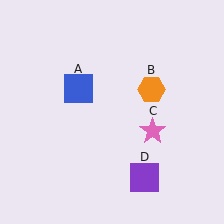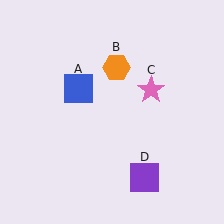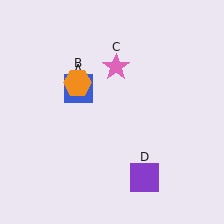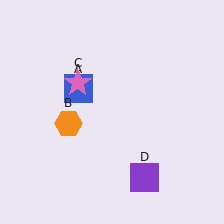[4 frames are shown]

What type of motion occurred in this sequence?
The orange hexagon (object B), pink star (object C) rotated counterclockwise around the center of the scene.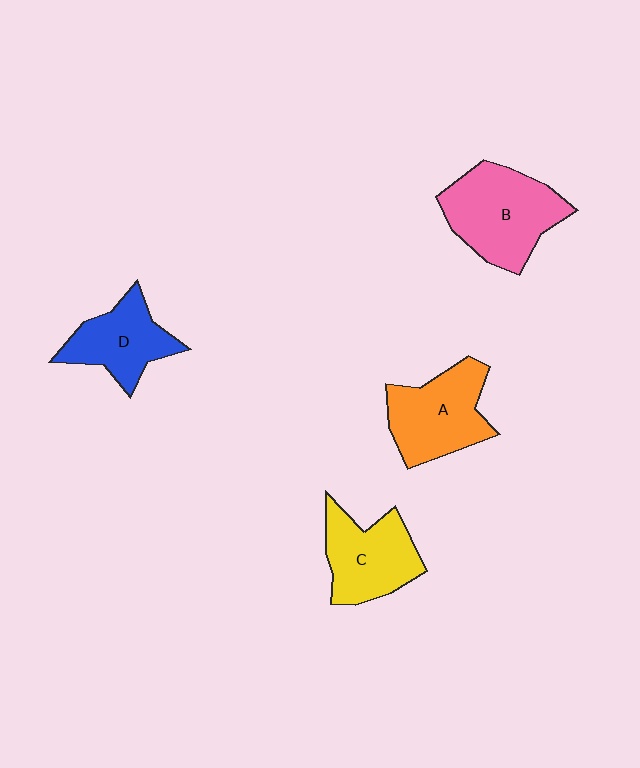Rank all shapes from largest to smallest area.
From largest to smallest: B (pink), A (orange), C (yellow), D (blue).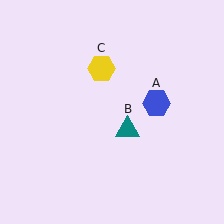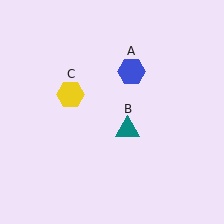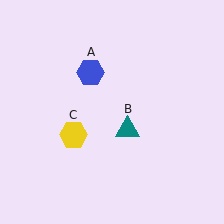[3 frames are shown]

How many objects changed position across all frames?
2 objects changed position: blue hexagon (object A), yellow hexagon (object C).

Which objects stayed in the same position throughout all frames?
Teal triangle (object B) remained stationary.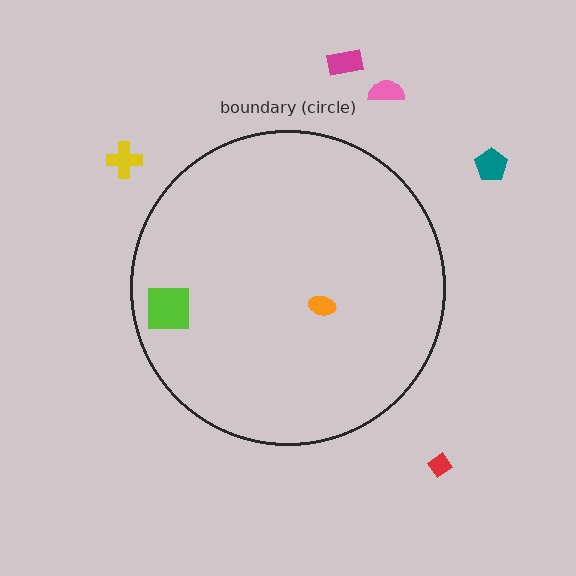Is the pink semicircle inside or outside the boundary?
Outside.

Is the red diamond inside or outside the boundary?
Outside.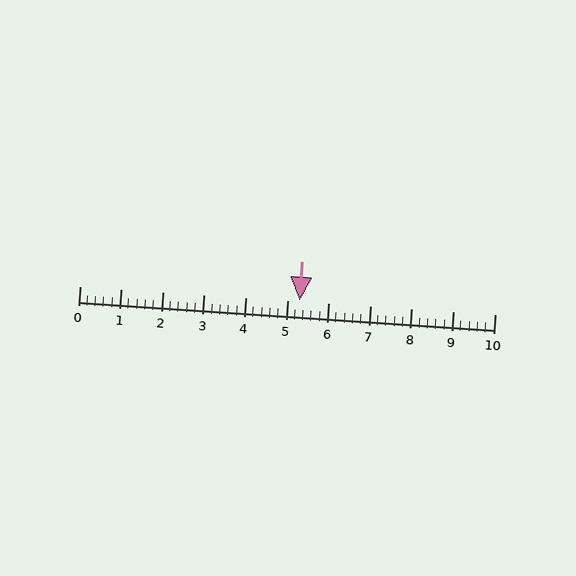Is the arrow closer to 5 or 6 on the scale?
The arrow is closer to 5.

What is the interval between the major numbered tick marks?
The major tick marks are spaced 1 units apart.